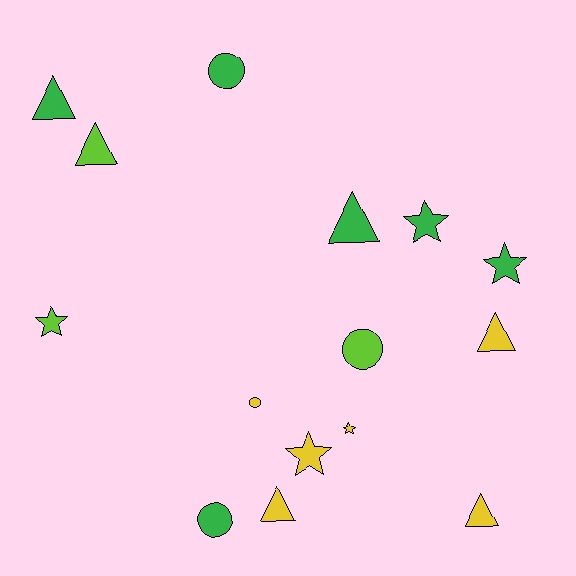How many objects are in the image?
There are 15 objects.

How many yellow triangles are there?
There are 3 yellow triangles.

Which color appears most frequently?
Green, with 6 objects.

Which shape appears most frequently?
Triangle, with 6 objects.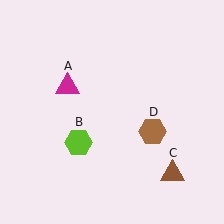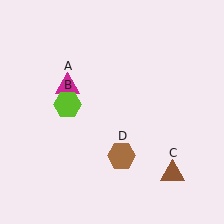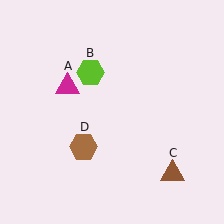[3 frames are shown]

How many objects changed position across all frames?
2 objects changed position: lime hexagon (object B), brown hexagon (object D).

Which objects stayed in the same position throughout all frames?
Magenta triangle (object A) and brown triangle (object C) remained stationary.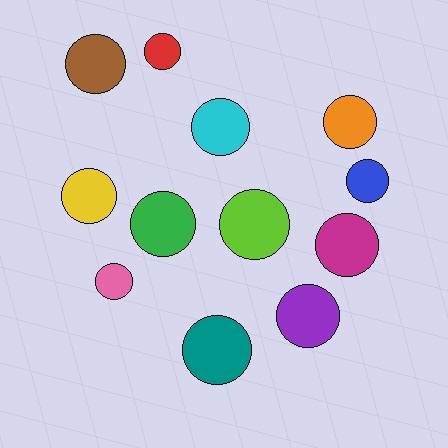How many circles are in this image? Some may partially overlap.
There are 12 circles.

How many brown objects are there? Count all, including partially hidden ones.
There is 1 brown object.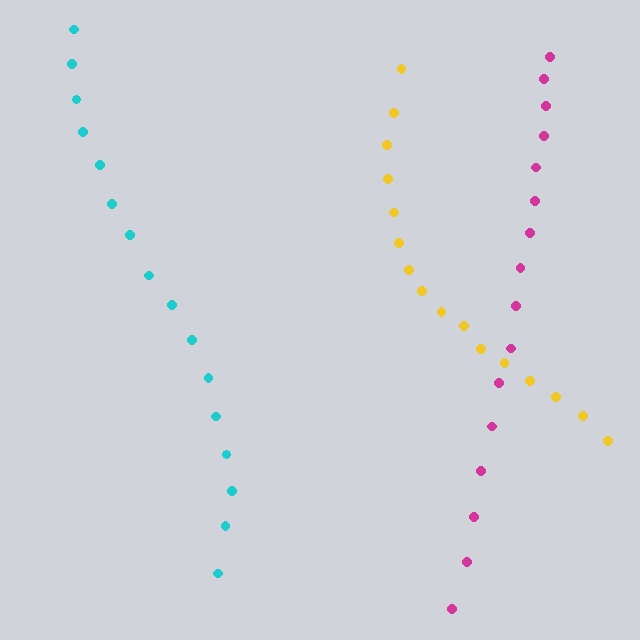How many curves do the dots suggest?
There are 3 distinct paths.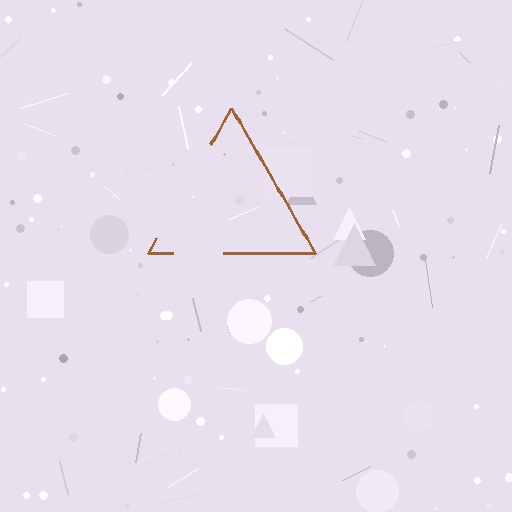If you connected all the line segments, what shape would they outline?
They would outline a triangle.